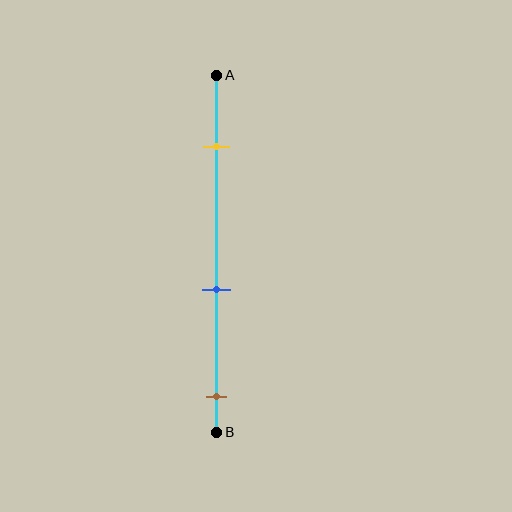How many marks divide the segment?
There are 3 marks dividing the segment.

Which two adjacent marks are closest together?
The blue and brown marks are the closest adjacent pair.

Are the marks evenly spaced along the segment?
Yes, the marks are approximately evenly spaced.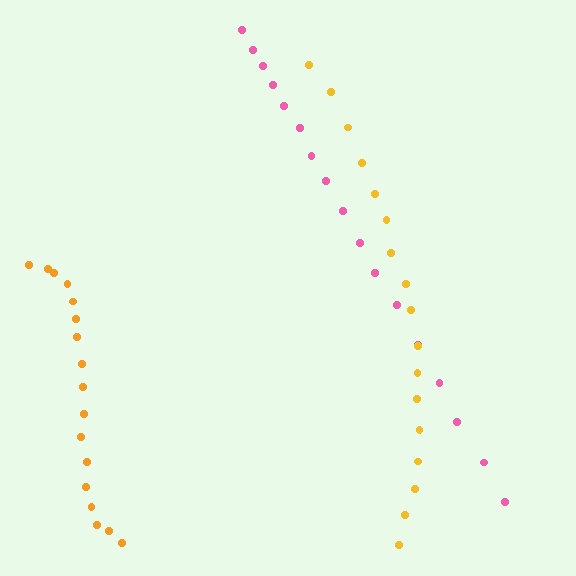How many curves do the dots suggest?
There are 3 distinct paths.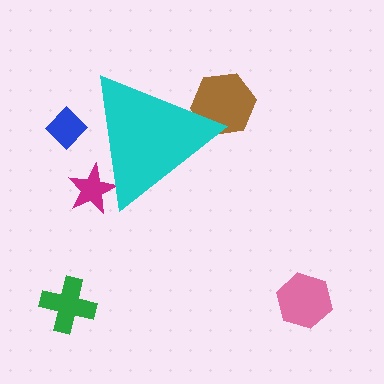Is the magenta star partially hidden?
Yes, the magenta star is partially hidden behind the cyan triangle.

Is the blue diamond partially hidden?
Yes, the blue diamond is partially hidden behind the cyan triangle.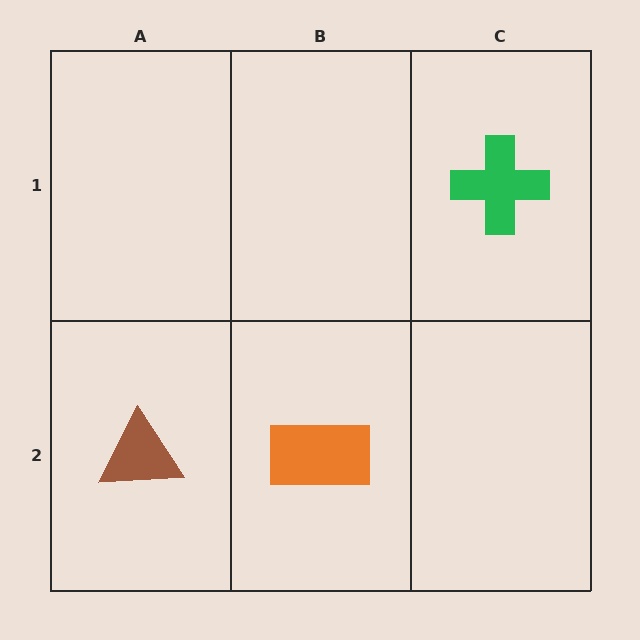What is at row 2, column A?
A brown triangle.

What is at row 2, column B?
An orange rectangle.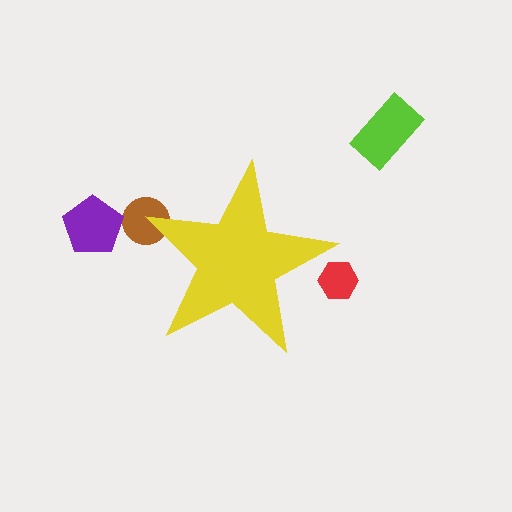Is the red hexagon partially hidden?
Yes, the red hexagon is partially hidden behind the yellow star.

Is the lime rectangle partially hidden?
No, the lime rectangle is fully visible.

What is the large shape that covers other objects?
A yellow star.